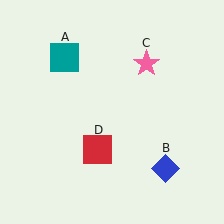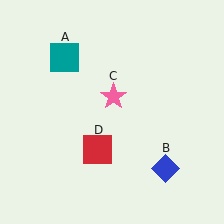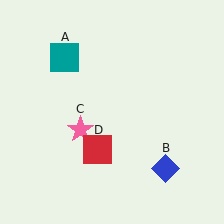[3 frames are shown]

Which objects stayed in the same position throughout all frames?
Teal square (object A) and blue diamond (object B) and red square (object D) remained stationary.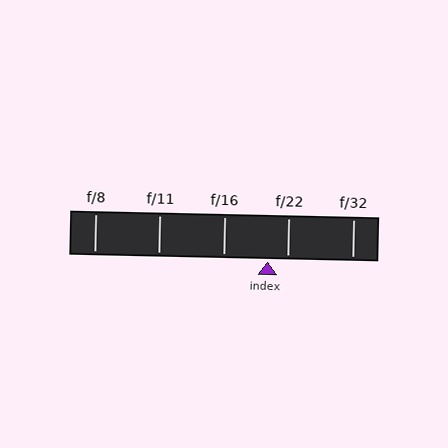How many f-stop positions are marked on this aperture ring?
There are 5 f-stop positions marked.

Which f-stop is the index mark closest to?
The index mark is closest to f/22.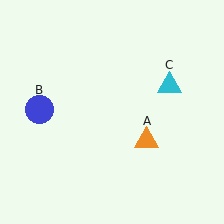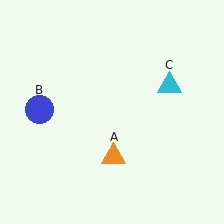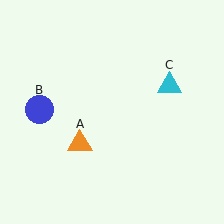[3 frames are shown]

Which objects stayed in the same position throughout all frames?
Blue circle (object B) and cyan triangle (object C) remained stationary.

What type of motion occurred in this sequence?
The orange triangle (object A) rotated clockwise around the center of the scene.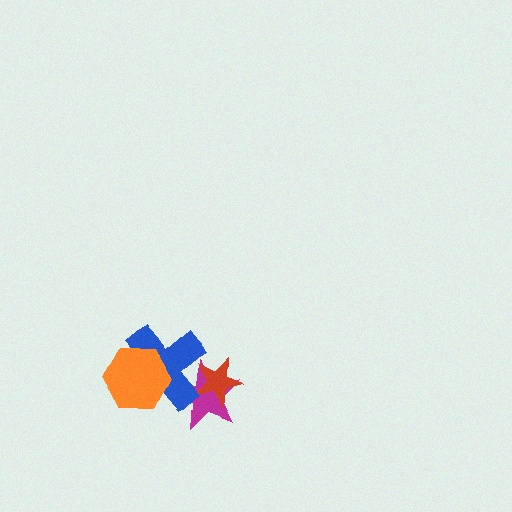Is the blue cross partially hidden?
Yes, it is partially covered by another shape.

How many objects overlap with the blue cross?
3 objects overlap with the blue cross.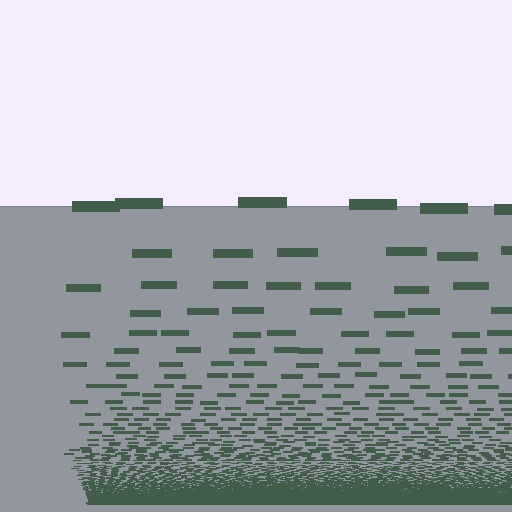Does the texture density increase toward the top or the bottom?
Density increases toward the bottom.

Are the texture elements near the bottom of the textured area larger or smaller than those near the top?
Smaller. The gradient is inverted — elements near the bottom are smaller and denser.